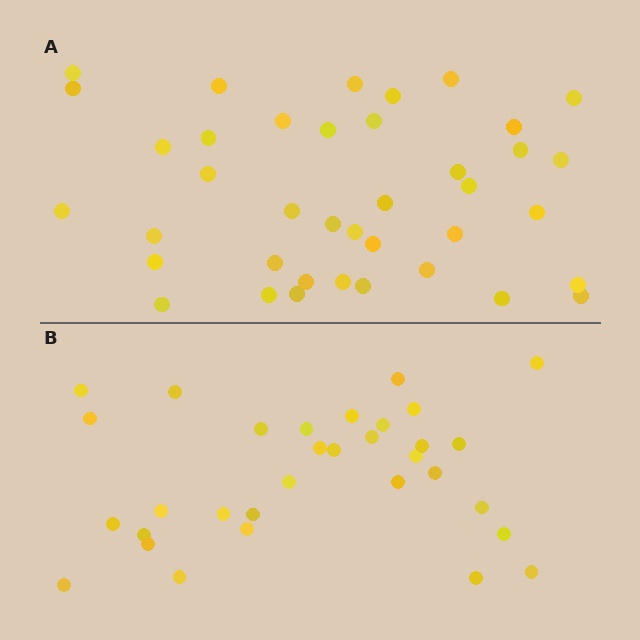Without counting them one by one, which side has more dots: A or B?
Region A (the top region) has more dots.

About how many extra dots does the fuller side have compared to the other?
Region A has roughly 8 or so more dots than region B.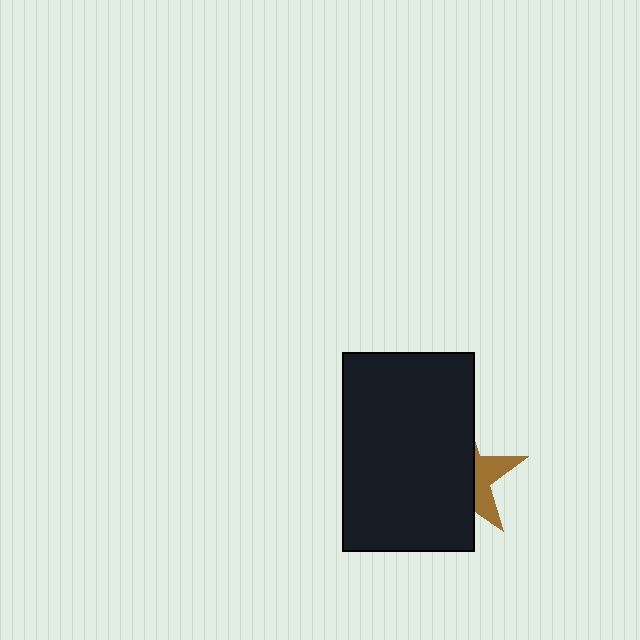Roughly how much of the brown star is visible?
A small part of it is visible (roughly 33%).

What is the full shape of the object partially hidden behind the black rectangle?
The partially hidden object is a brown star.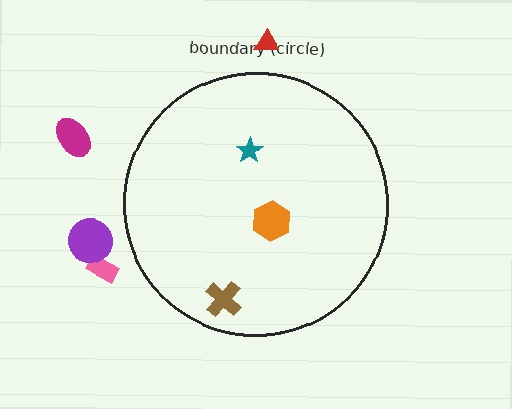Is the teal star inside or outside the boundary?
Inside.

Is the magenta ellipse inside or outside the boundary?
Outside.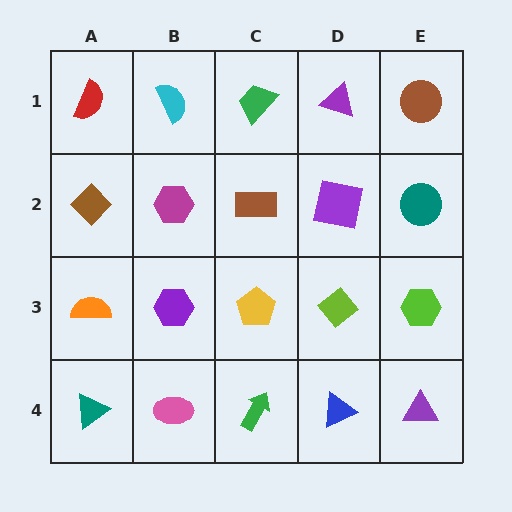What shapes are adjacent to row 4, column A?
An orange semicircle (row 3, column A), a pink ellipse (row 4, column B).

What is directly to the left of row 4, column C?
A pink ellipse.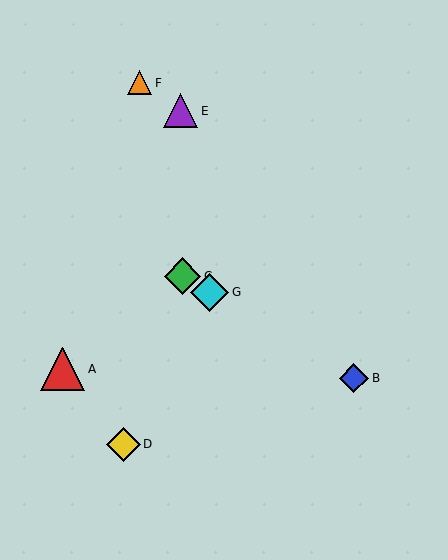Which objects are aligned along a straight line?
Objects B, C, G are aligned along a straight line.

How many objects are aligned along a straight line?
3 objects (B, C, G) are aligned along a straight line.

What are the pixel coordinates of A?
Object A is at (63, 369).